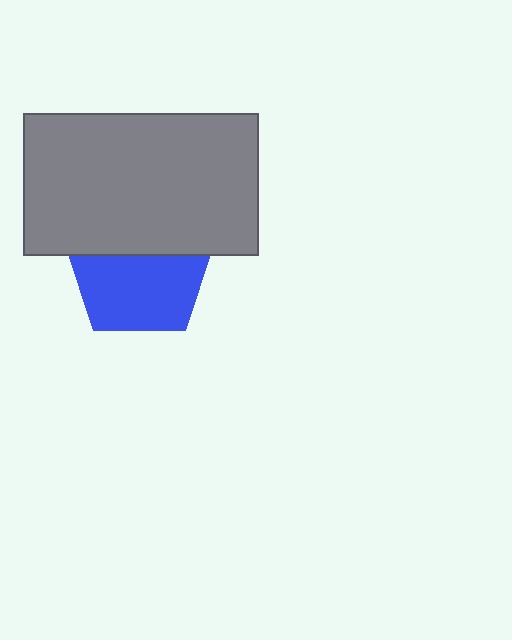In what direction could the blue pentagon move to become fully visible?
The blue pentagon could move down. That would shift it out from behind the gray rectangle entirely.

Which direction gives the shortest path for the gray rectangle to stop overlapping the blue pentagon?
Moving up gives the shortest separation.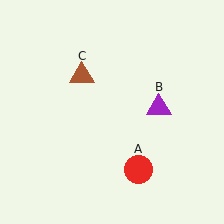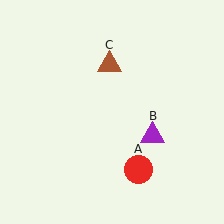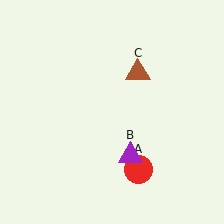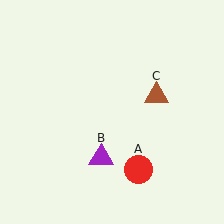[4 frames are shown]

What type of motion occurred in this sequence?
The purple triangle (object B), brown triangle (object C) rotated clockwise around the center of the scene.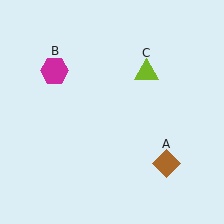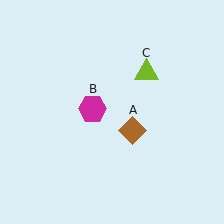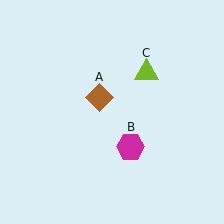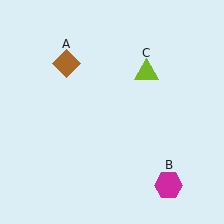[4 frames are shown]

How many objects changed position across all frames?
2 objects changed position: brown diamond (object A), magenta hexagon (object B).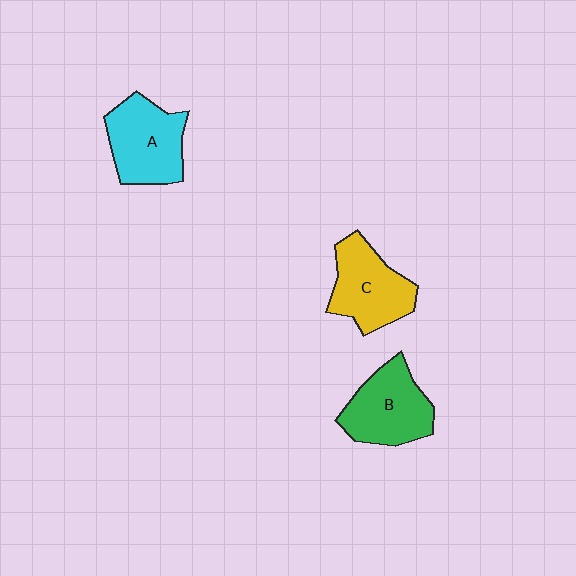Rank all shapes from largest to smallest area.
From largest to smallest: A (cyan), B (green), C (yellow).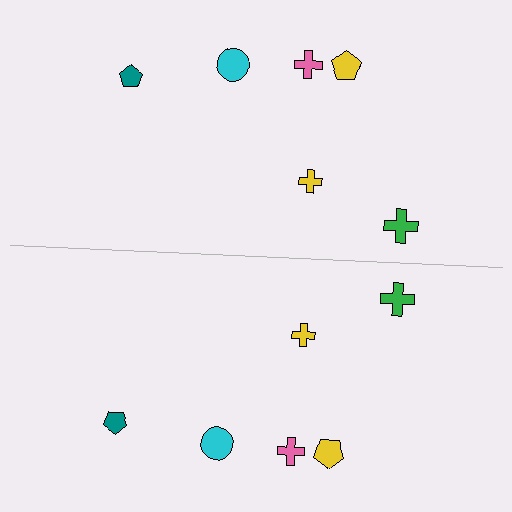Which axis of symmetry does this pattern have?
The pattern has a horizontal axis of symmetry running through the center of the image.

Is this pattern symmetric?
Yes, this pattern has bilateral (reflection) symmetry.